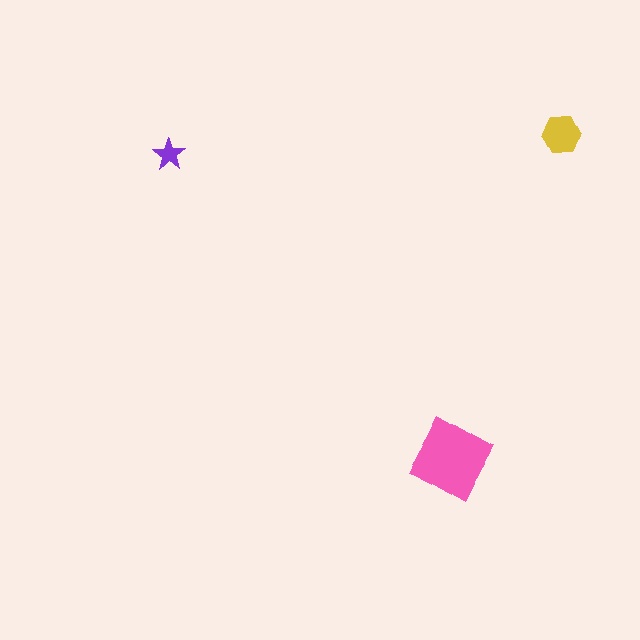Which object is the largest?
The pink diamond.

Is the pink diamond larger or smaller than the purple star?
Larger.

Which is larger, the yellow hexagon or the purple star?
The yellow hexagon.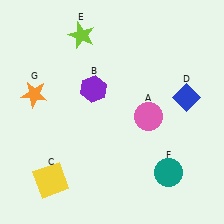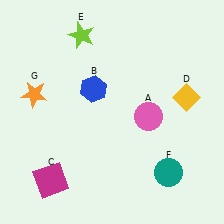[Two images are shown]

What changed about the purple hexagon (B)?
In Image 1, B is purple. In Image 2, it changed to blue.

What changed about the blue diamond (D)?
In Image 1, D is blue. In Image 2, it changed to yellow.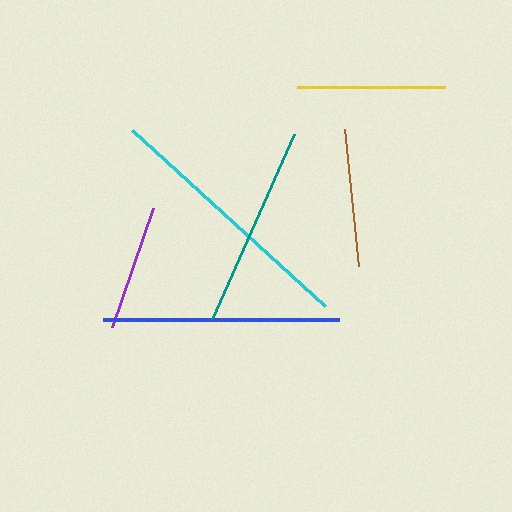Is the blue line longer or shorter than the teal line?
The blue line is longer than the teal line.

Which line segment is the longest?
The cyan line is the longest at approximately 262 pixels.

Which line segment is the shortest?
The purple line is the shortest at approximately 125 pixels.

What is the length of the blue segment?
The blue segment is approximately 236 pixels long.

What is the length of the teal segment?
The teal segment is approximately 202 pixels long.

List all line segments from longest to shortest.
From longest to shortest: cyan, blue, teal, yellow, brown, purple.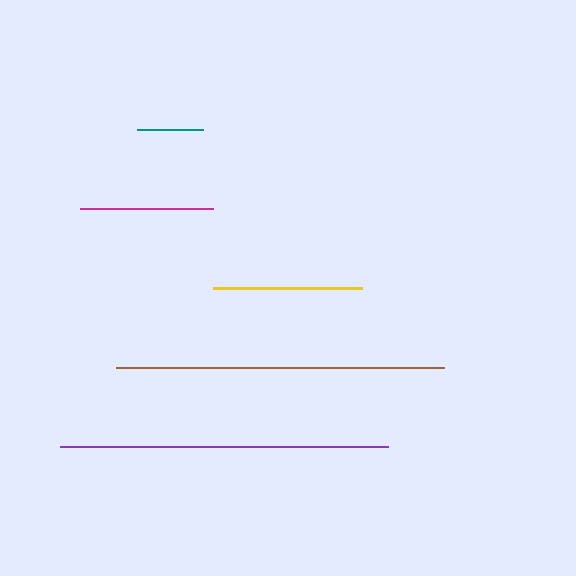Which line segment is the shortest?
The teal line is the shortest at approximately 66 pixels.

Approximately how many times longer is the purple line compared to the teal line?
The purple line is approximately 4.9 times the length of the teal line.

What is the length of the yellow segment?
The yellow segment is approximately 149 pixels long.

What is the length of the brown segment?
The brown segment is approximately 328 pixels long.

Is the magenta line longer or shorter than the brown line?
The brown line is longer than the magenta line.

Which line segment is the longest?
The brown line is the longest at approximately 328 pixels.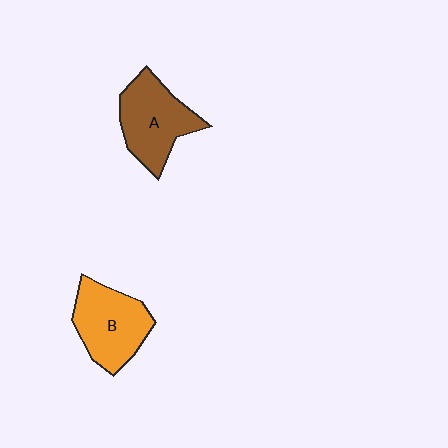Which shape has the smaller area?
Shape B (orange).